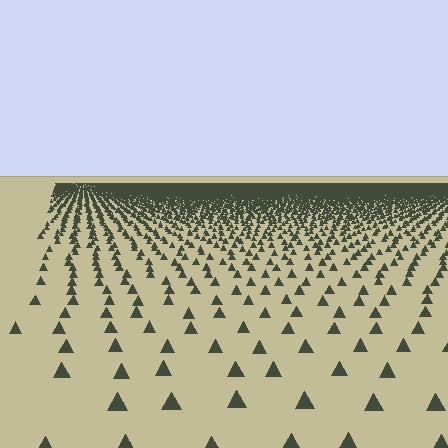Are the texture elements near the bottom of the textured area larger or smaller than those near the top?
Larger. Near the bottom, elements are closer to the viewer and appear at a bigger on-screen size.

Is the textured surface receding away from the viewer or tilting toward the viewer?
The surface is receding away from the viewer. Texture elements get smaller and denser toward the top.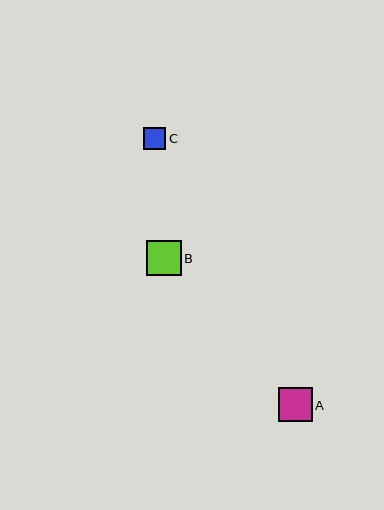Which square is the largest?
Square B is the largest with a size of approximately 35 pixels.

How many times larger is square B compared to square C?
Square B is approximately 1.6 times the size of square C.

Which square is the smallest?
Square C is the smallest with a size of approximately 22 pixels.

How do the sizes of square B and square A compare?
Square B and square A are approximately the same size.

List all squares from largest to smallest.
From largest to smallest: B, A, C.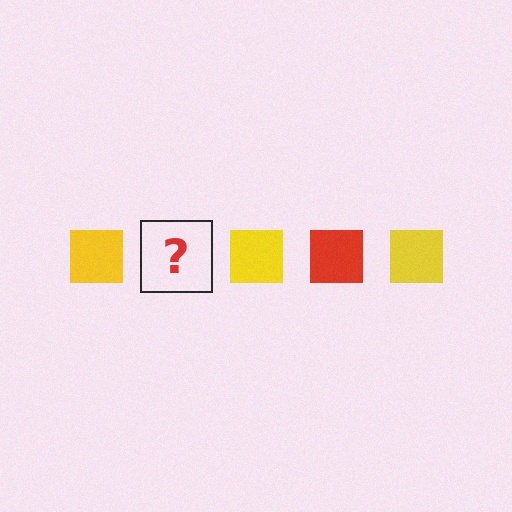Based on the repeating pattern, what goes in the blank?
The blank should be a red square.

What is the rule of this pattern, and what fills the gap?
The rule is that the pattern cycles through yellow, red squares. The gap should be filled with a red square.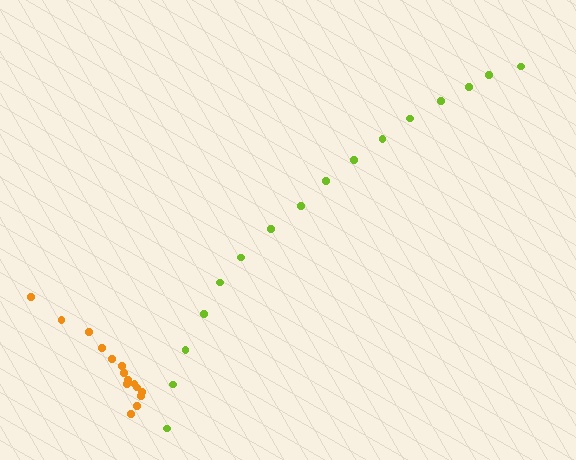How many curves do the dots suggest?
There are 2 distinct paths.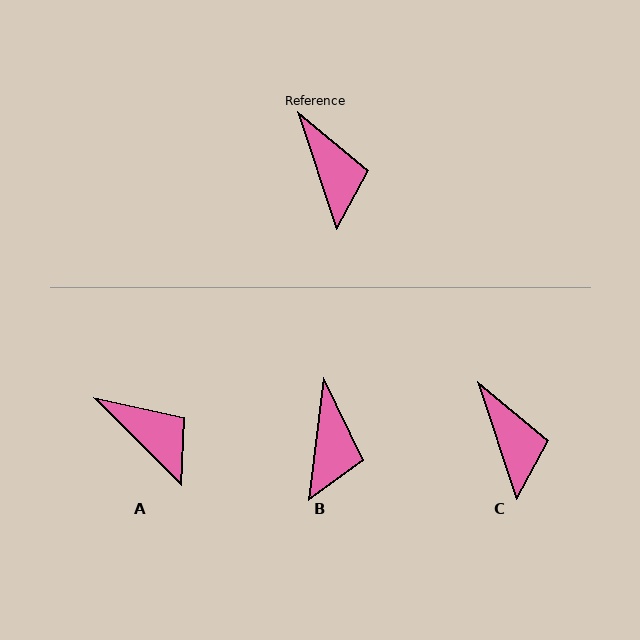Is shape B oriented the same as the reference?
No, it is off by about 25 degrees.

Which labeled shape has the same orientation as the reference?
C.